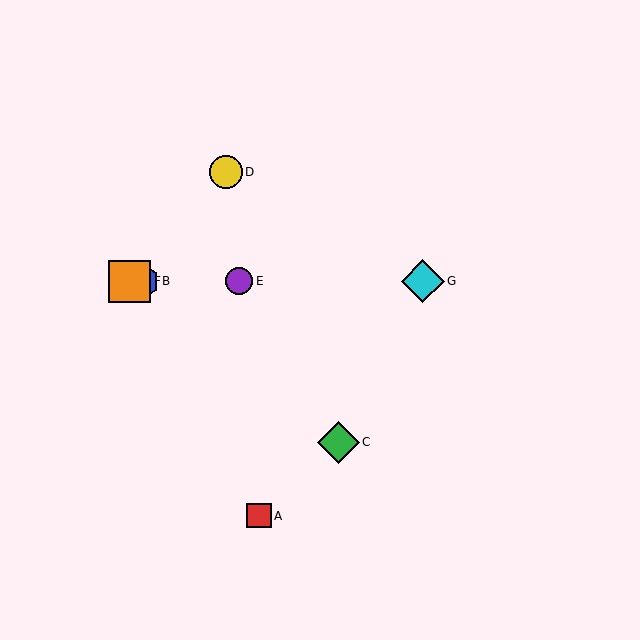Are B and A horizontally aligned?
No, B is at y≈281 and A is at y≈516.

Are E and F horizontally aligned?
Yes, both are at y≈281.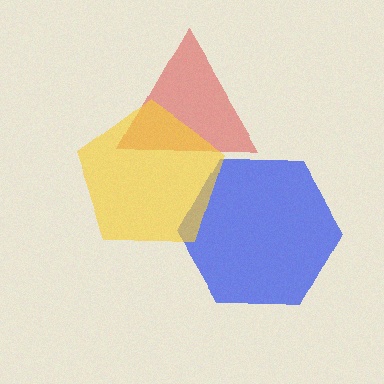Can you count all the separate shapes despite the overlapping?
Yes, there are 3 separate shapes.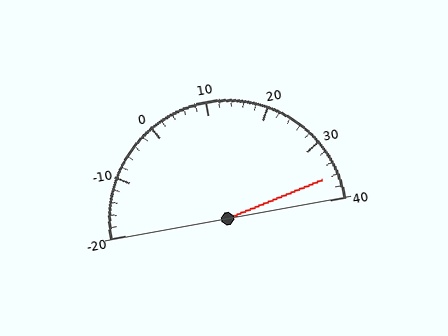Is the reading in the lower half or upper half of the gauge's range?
The reading is in the upper half of the range (-20 to 40).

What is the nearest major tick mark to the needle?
The nearest major tick mark is 40.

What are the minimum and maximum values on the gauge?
The gauge ranges from -20 to 40.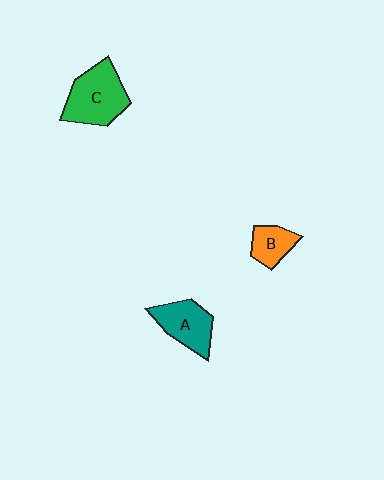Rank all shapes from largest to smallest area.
From largest to smallest: C (green), A (teal), B (orange).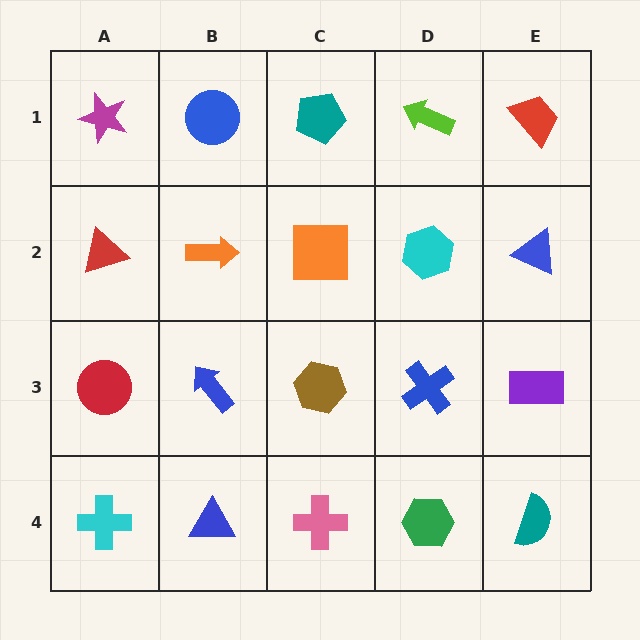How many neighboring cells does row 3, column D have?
4.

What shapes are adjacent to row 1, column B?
An orange arrow (row 2, column B), a magenta star (row 1, column A), a teal pentagon (row 1, column C).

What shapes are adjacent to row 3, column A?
A red triangle (row 2, column A), a cyan cross (row 4, column A), a blue arrow (row 3, column B).